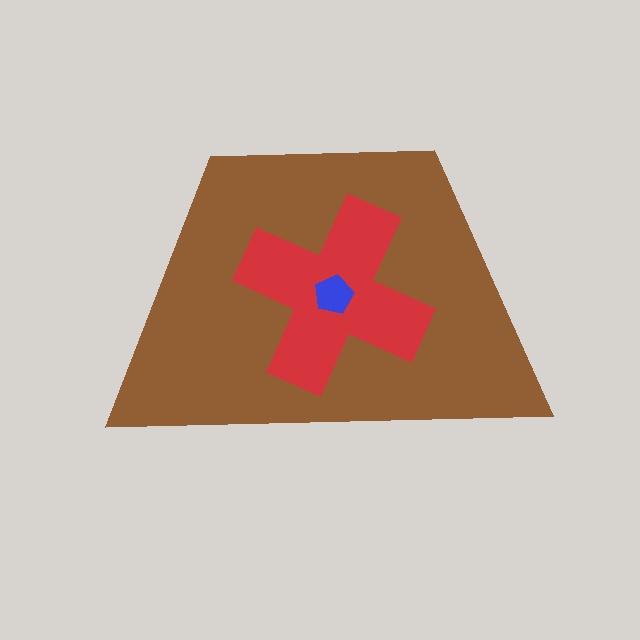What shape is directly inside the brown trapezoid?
The red cross.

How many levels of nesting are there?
3.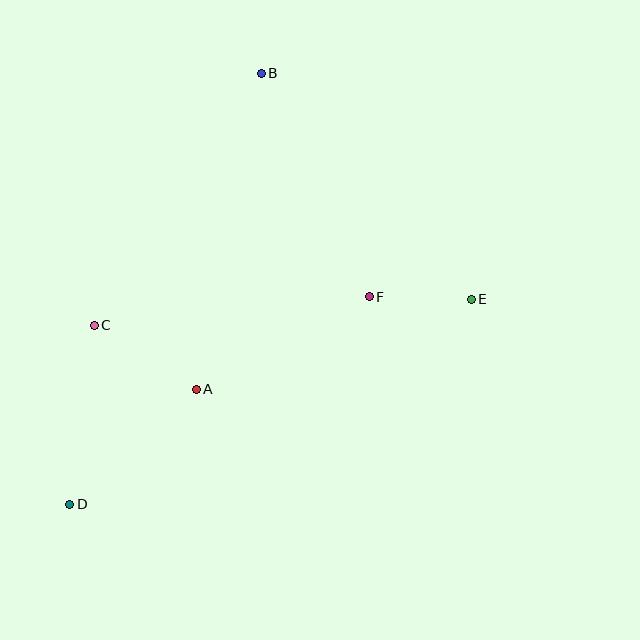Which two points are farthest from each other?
Points B and D are farthest from each other.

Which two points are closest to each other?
Points E and F are closest to each other.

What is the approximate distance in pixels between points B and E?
The distance between B and E is approximately 309 pixels.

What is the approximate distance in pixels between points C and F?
The distance between C and F is approximately 276 pixels.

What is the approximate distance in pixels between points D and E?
The distance between D and E is approximately 451 pixels.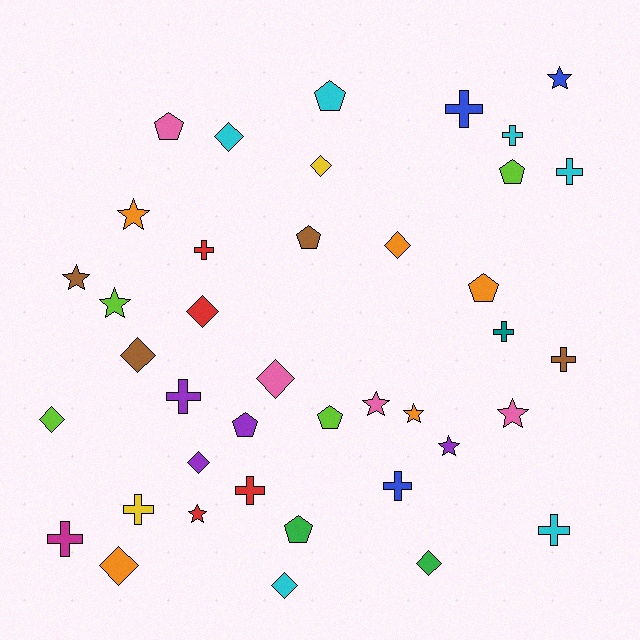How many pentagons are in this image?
There are 8 pentagons.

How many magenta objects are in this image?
There is 1 magenta object.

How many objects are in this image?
There are 40 objects.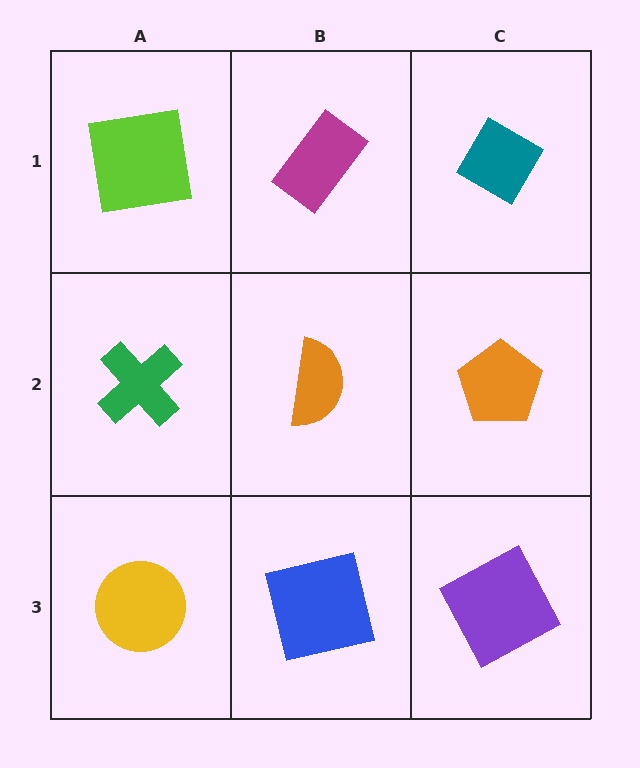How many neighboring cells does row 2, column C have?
3.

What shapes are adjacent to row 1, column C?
An orange pentagon (row 2, column C), a magenta rectangle (row 1, column B).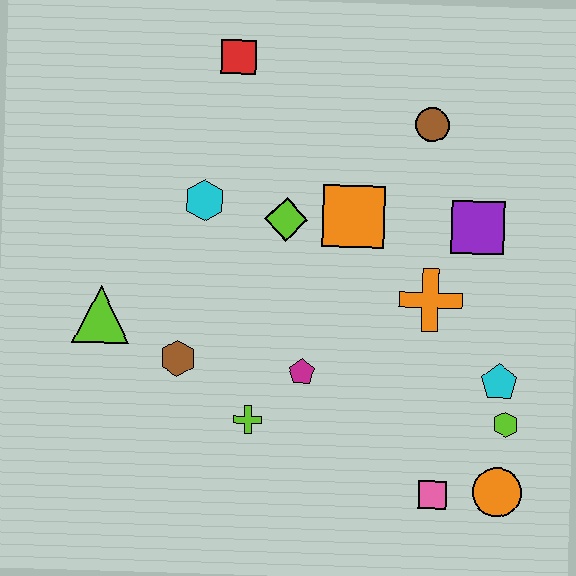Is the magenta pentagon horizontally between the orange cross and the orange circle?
No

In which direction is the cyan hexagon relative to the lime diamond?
The cyan hexagon is to the left of the lime diamond.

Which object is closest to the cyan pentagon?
The lime hexagon is closest to the cyan pentagon.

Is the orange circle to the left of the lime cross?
No